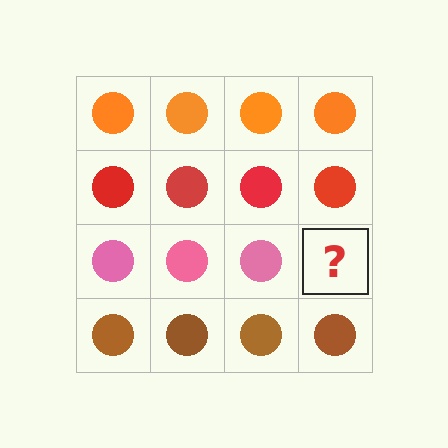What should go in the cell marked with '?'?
The missing cell should contain a pink circle.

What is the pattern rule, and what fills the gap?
The rule is that each row has a consistent color. The gap should be filled with a pink circle.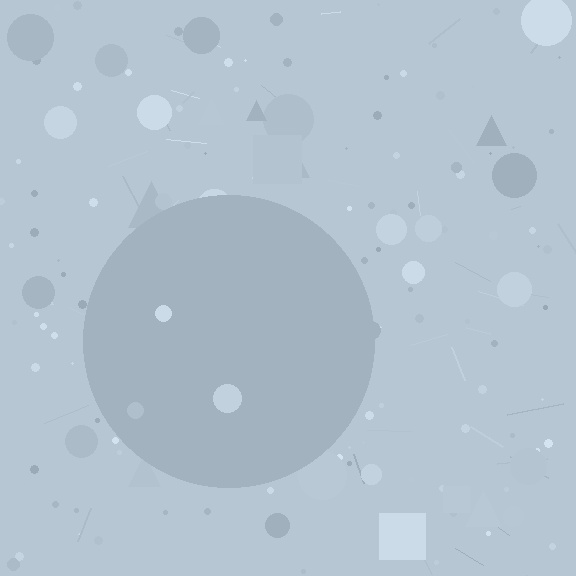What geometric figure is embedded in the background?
A circle is embedded in the background.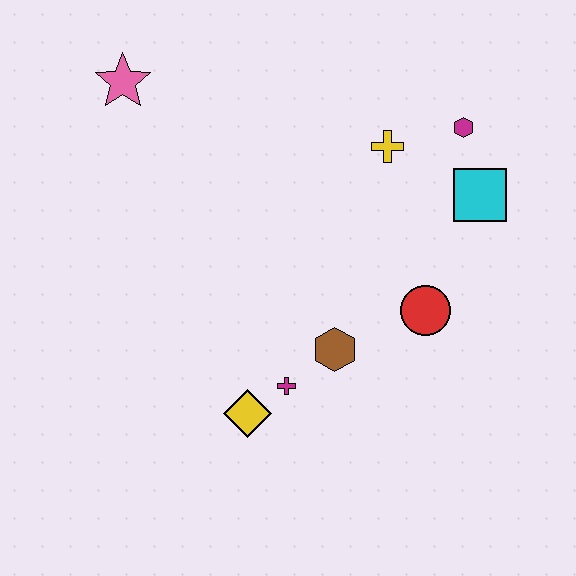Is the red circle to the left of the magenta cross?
No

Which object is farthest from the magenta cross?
The pink star is farthest from the magenta cross.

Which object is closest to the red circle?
The brown hexagon is closest to the red circle.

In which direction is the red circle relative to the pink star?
The red circle is to the right of the pink star.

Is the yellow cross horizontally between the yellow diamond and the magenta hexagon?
Yes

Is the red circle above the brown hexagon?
Yes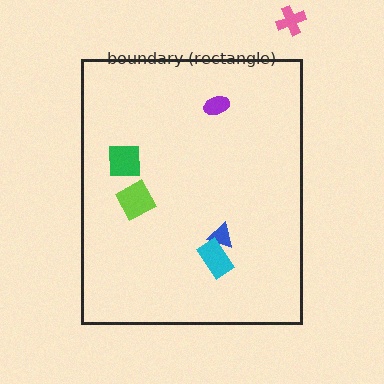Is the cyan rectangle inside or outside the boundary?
Inside.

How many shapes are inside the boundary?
5 inside, 1 outside.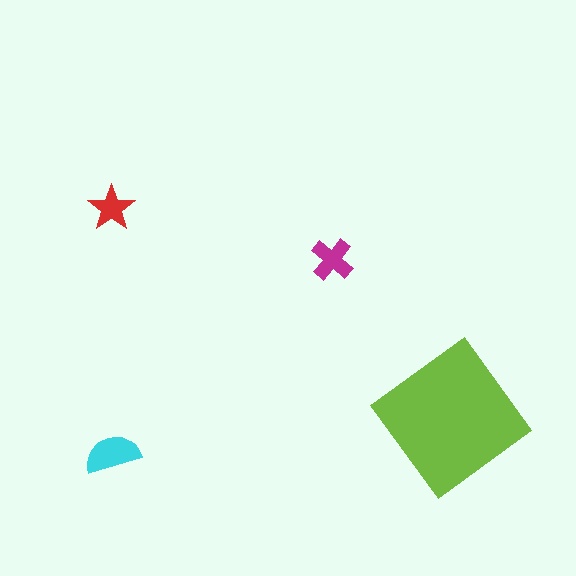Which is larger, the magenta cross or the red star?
The magenta cross.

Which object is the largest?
The lime diamond.